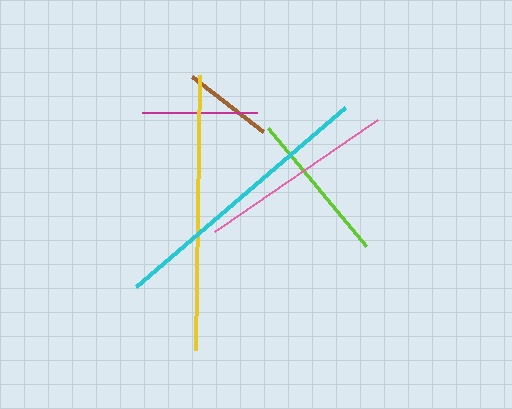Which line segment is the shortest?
The brown line is the shortest at approximately 90 pixels.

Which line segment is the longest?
The cyan line is the longest at approximately 276 pixels.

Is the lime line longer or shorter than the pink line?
The pink line is longer than the lime line.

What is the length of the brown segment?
The brown segment is approximately 90 pixels long.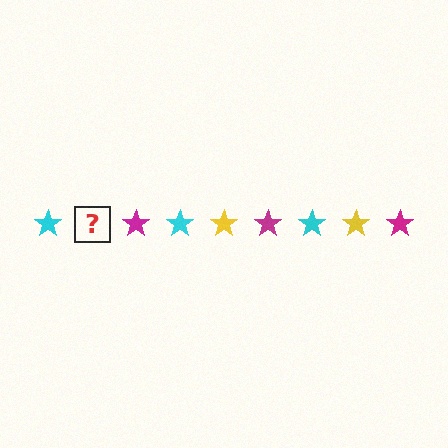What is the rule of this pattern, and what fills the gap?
The rule is that the pattern cycles through cyan, yellow, magenta stars. The gap should be filled with a yellow star.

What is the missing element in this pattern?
The missing element is a yellow star.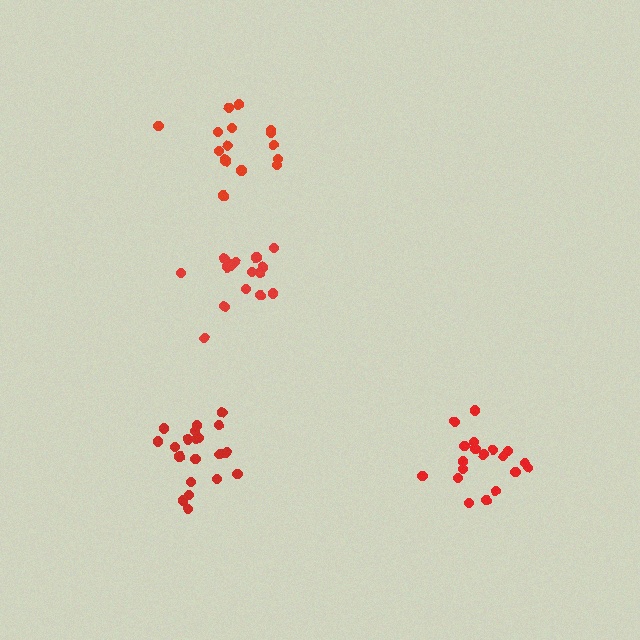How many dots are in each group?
Group 1: 16 dots, Group 2: 20 dots, Group 3: 20 dots, Group 4: 16 dots (72 total).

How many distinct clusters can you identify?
There are 4 distinct clusters.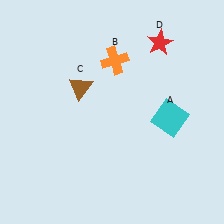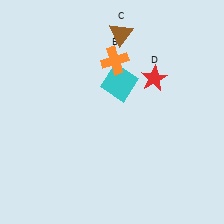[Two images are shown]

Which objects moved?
The objects that moved are: the cyan square (A), the brown triangle (C), the red star (D).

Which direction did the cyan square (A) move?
The cyan square (A) moved left.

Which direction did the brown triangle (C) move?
The brown triangle (C) moved up.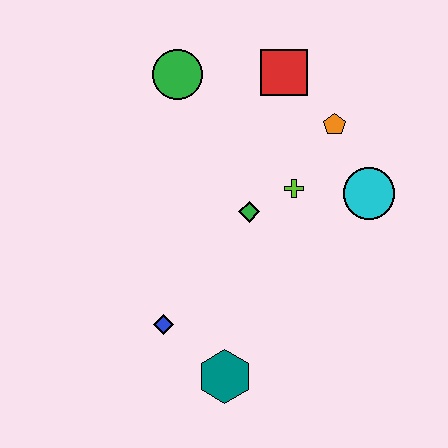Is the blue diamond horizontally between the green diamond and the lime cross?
No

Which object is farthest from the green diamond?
The teal hexagon is farthest from the green diamond.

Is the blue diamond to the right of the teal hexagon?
No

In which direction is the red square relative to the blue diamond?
The red square is above the blue diamond.